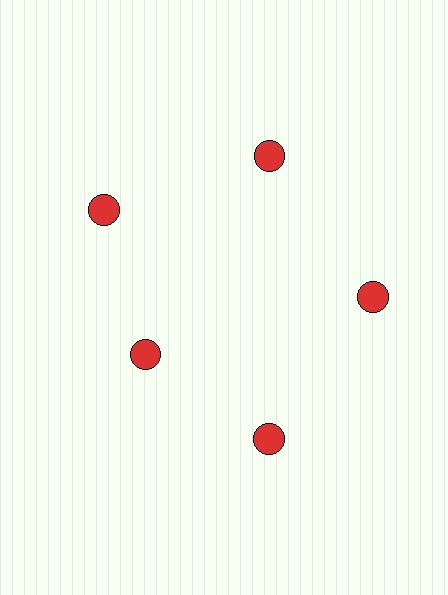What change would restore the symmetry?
The symmetry would be restored by moving it outward, back onto the ring so that all 5 circles sit at equal angles and equal distance from the center.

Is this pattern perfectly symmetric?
No. The 5 red circles are arranged in a ring, but one element near the 8 o'clock position is pulled inward toward the center, breaking the 5-fold rotational symmetry.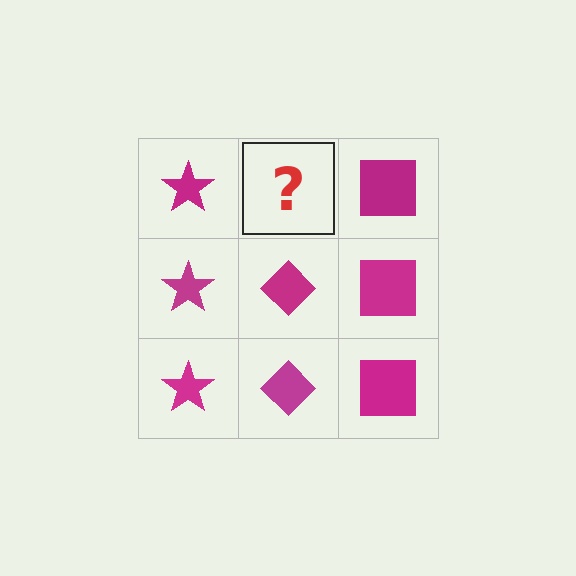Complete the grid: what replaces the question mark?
The question mark should be replaced with a magenta diamond.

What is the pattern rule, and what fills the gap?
The rule is that each column has a consistent shape. The gap should be filled with a magenta diamond.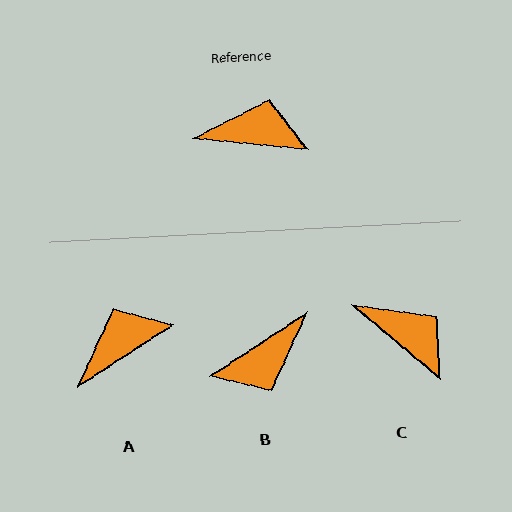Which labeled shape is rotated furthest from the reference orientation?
B, about 141 degrees away.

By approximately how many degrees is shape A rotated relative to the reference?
Approximately 38 degrees counter-clockwise.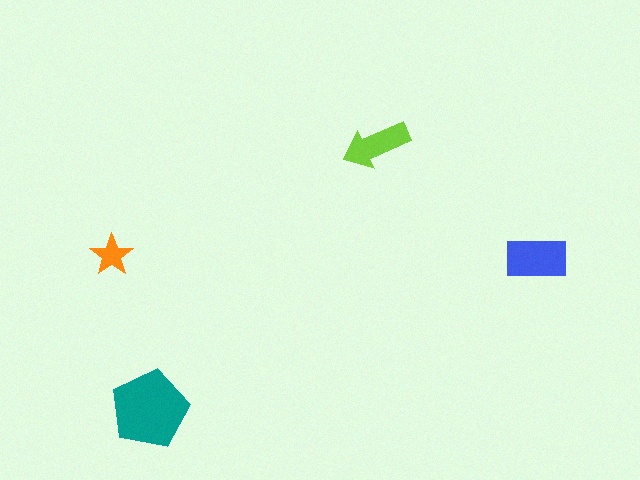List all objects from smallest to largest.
The orange star, the lime arrow, the blue rectangle, the teal pentagon.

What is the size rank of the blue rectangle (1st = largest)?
2nd.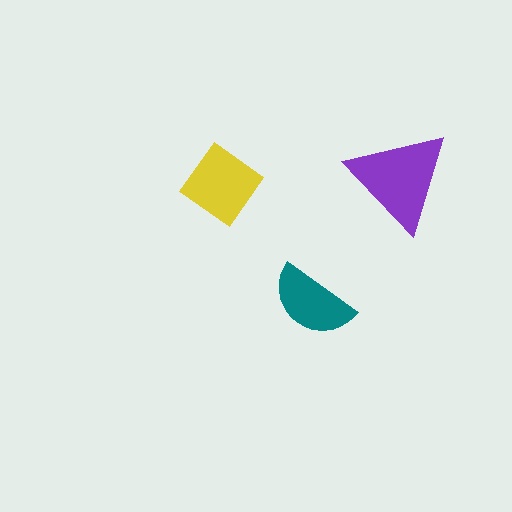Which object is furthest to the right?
The purple triangle is rightmost.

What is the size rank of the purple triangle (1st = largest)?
1st.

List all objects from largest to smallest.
The purple triangle, the yellow diamond, the teal semicircle.